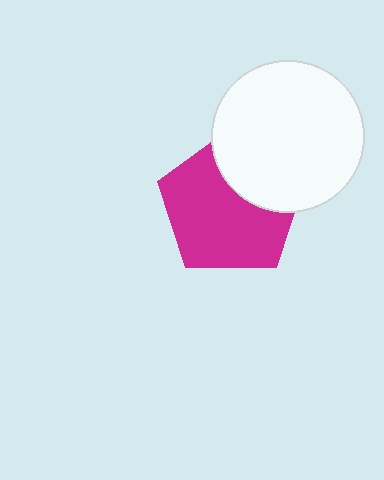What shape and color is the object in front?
The object in front is a white circle.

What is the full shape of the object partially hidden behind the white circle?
The partially hidden object is a magenta pentagon.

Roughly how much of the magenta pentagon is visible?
Most of it is visible (roughly 69%).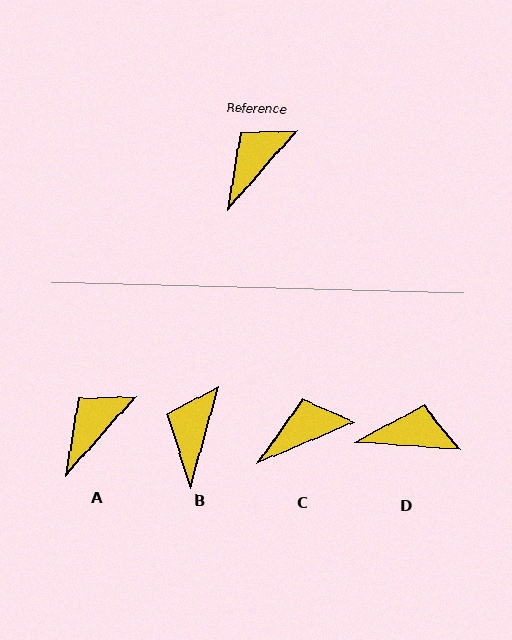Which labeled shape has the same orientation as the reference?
A.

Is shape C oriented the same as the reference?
No, it is off by about 26 degrees.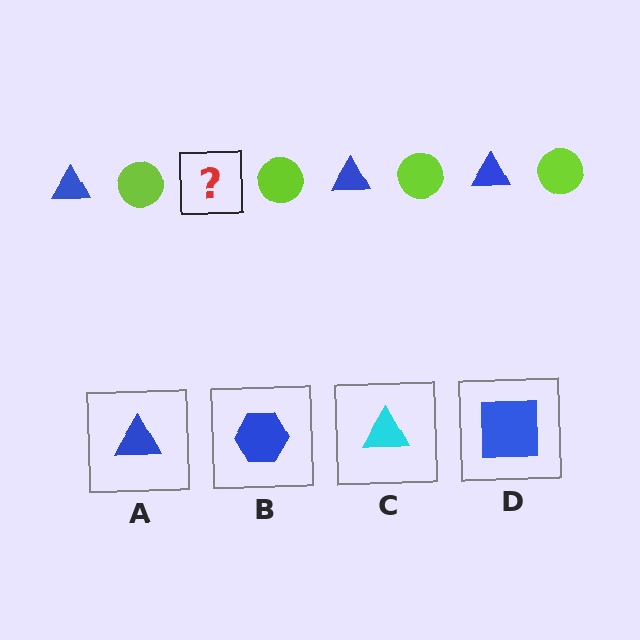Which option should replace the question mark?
Option A.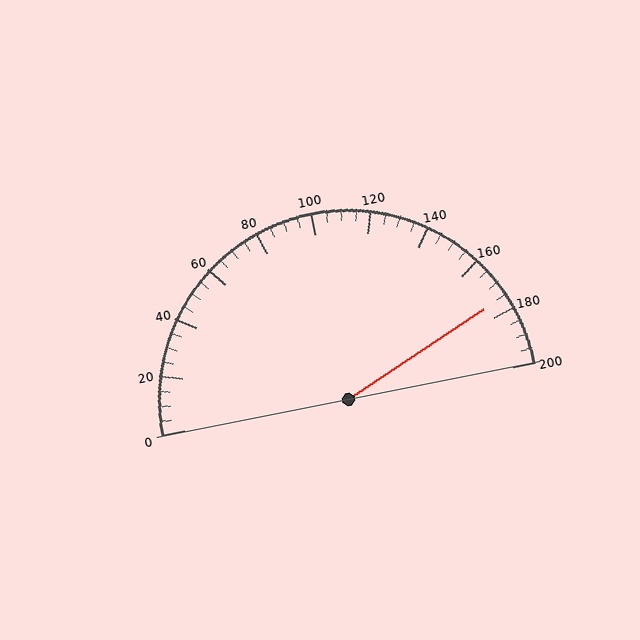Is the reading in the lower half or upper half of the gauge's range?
The reading is in the upper half of the range (0 to 200).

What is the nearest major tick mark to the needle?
The nearest major tick mark is 180.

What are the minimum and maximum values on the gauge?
The gauge ranges from 0 to 200.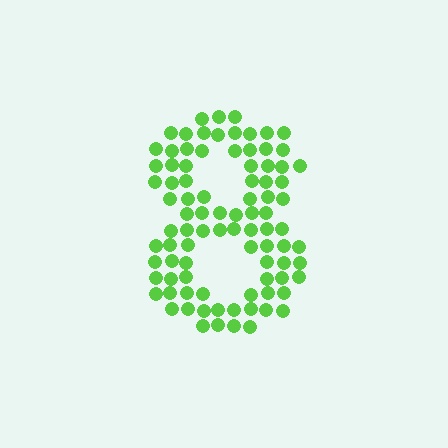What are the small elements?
The small elements are circles.